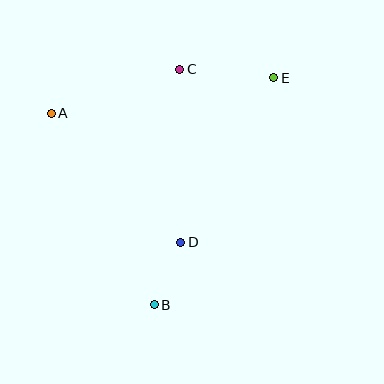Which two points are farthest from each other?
Points B and E are farthest from each other.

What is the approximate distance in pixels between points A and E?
The distance between A and E is approximately 225 pixels.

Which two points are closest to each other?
Points B and D are closest to each other.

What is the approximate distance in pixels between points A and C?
The distance between A and C is approximately 136 pixels.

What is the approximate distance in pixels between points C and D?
The distance between C and D is approximately 173 pixels.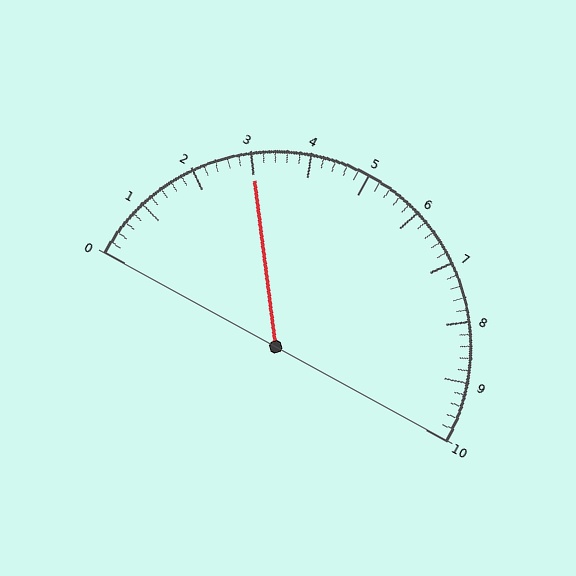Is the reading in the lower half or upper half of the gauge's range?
The reading is in the lower half of the range (0 to 10).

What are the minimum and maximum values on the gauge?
The gauge ranges from 0 to 10.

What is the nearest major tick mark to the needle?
The nearest major tick mark is 3.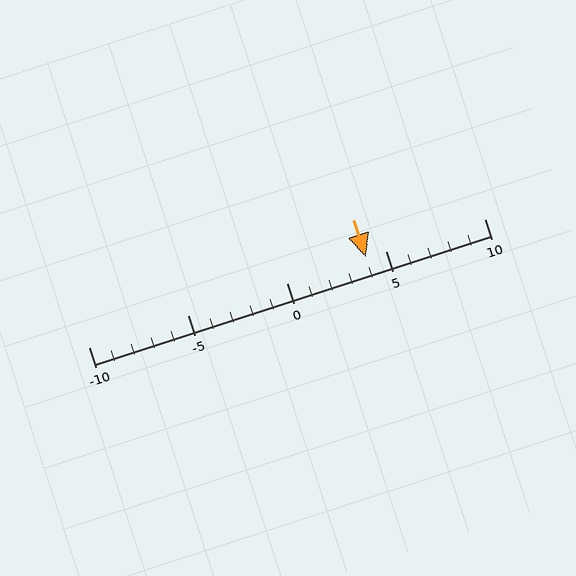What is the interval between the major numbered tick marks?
The major tick marks are spaced 5 units apart.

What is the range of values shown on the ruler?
The ruler shows values from -10 to 10.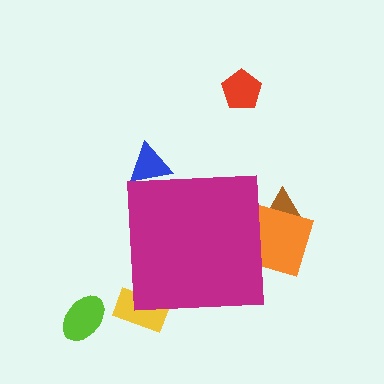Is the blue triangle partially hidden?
Yes, the blue triangle is partially hidden behind the magenta square.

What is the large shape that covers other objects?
A magenta square.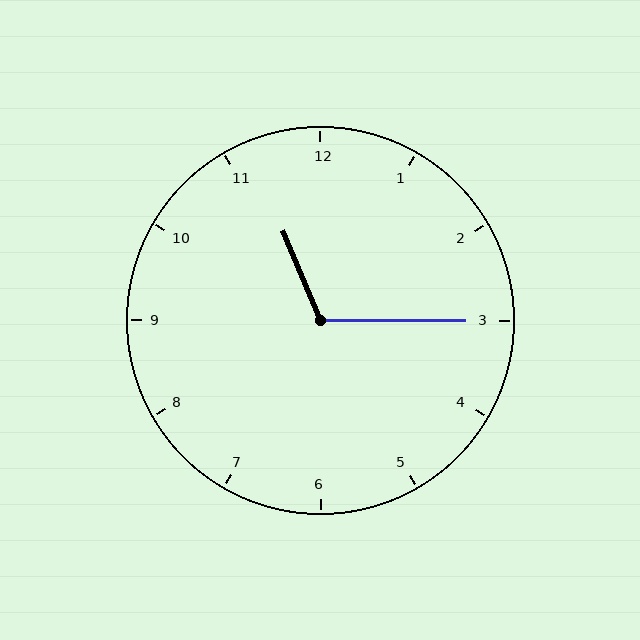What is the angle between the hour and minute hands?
Approximately 112 degrees.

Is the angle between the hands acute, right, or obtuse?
It is obtuse.